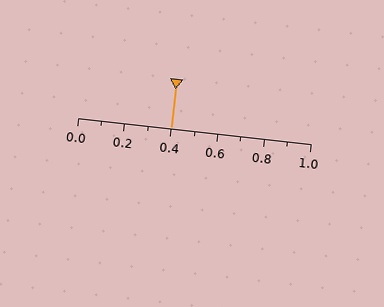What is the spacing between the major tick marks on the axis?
The major ticks are spaced 0.2 apart.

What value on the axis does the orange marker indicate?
The marker indicates approximately 0.4.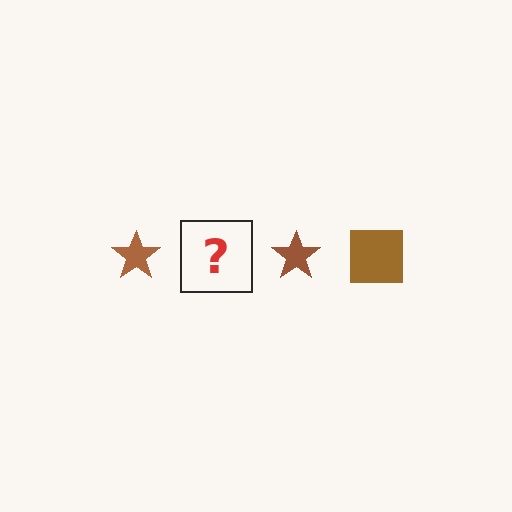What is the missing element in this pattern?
The missing element is a brown square.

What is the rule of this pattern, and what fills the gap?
The rule is that the pattern cycles through star, square shapes in brown. The gap should be filled with a brown square.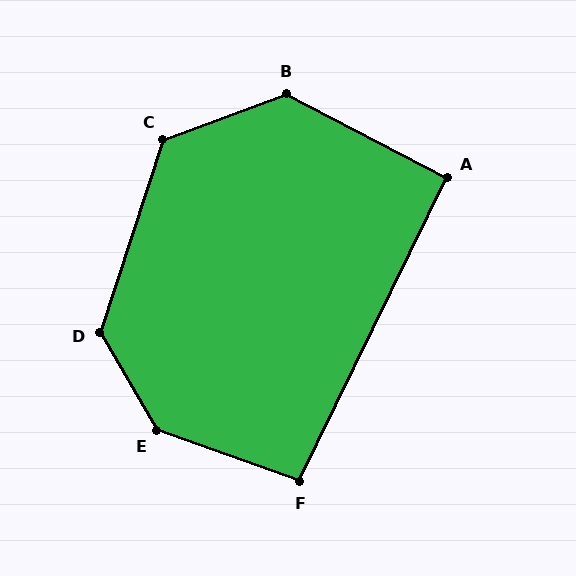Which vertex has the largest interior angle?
E, at approximately 140 degrees.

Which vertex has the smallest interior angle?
A, at approximately 91 degrees.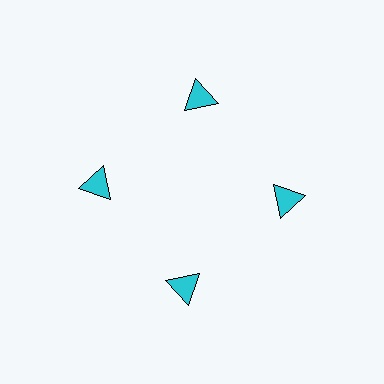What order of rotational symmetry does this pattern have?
This pattern has 4-fold rotational symmetry.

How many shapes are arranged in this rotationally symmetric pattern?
There are 4 shapes, arranged in 4 groups of 1.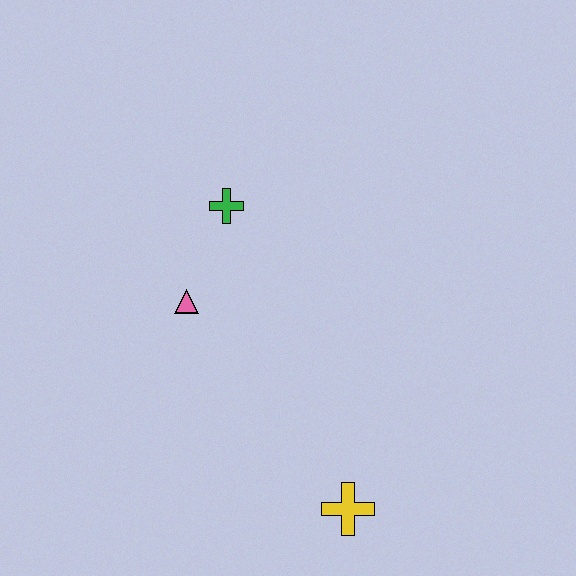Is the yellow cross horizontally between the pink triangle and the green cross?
No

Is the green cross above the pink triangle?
Yes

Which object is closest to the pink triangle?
The green cross is closest to the pink triangle.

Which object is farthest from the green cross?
The yellow cross is farthest from the green cross.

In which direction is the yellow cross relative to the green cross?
The yellow cross is below the green cross.